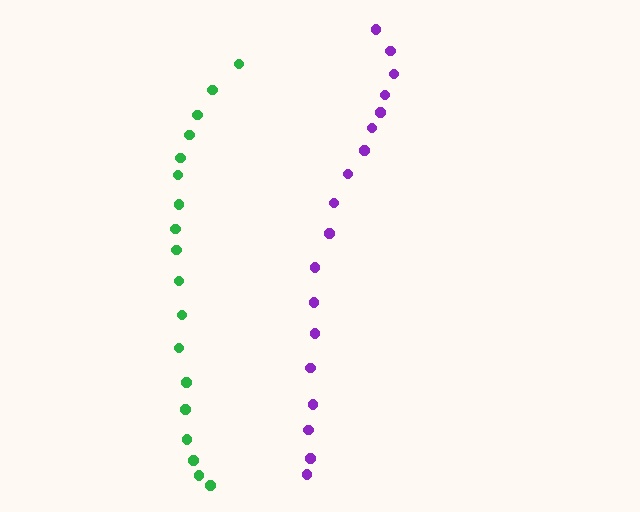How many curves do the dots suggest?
There are 2 distinct paths.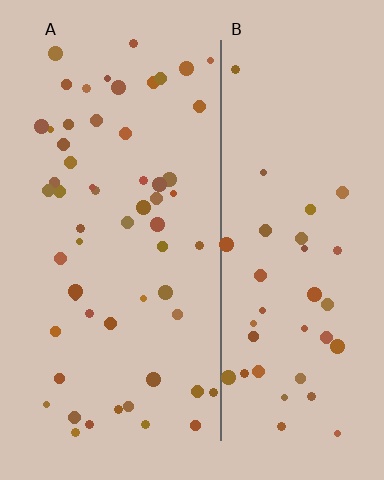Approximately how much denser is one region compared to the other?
Approximately 1.5× — region A over region B.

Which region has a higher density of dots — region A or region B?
A (the left).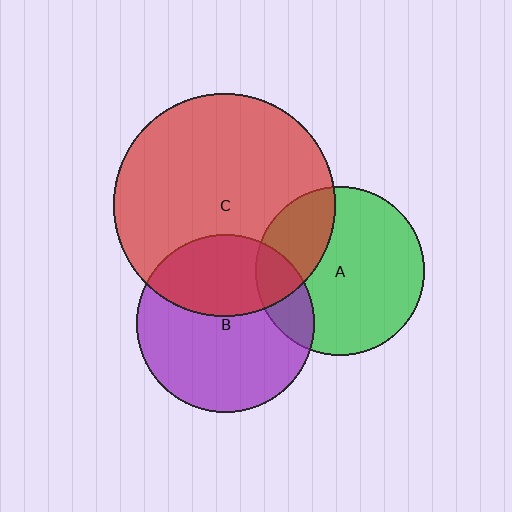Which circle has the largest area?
Circle C (red).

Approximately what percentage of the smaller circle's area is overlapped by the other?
Approximately 35%.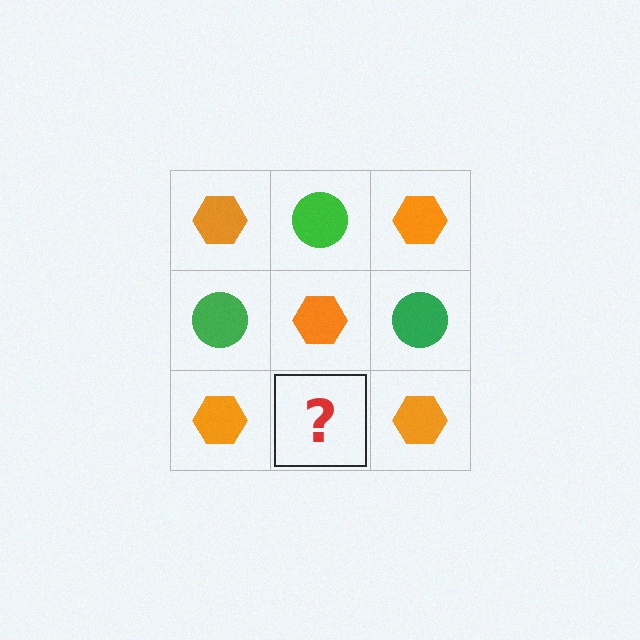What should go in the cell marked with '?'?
The missing cell should contain a green circle.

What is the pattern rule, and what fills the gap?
The rule is that it alternates orange hexagon and green circle in a checkerboard pattern. The gap should be filled with a green circle.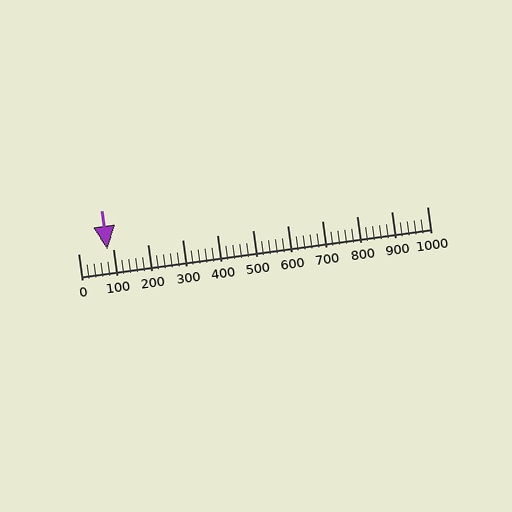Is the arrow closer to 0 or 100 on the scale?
The arrow is closer to 100.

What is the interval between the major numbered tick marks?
The major tick marks are spaced 100 units apart.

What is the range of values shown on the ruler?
The ruler shows values from 0 to 1000.